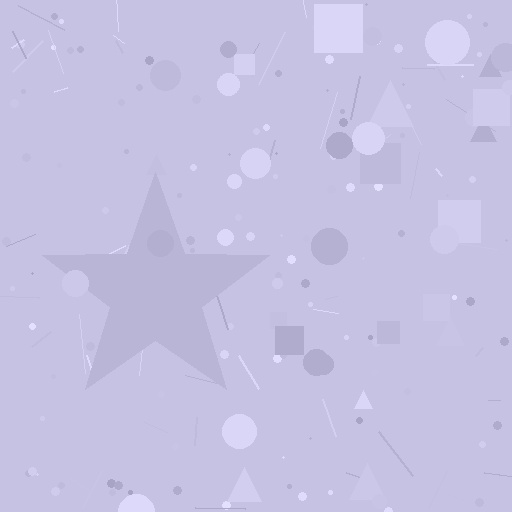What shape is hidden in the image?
A star is hidden in the image.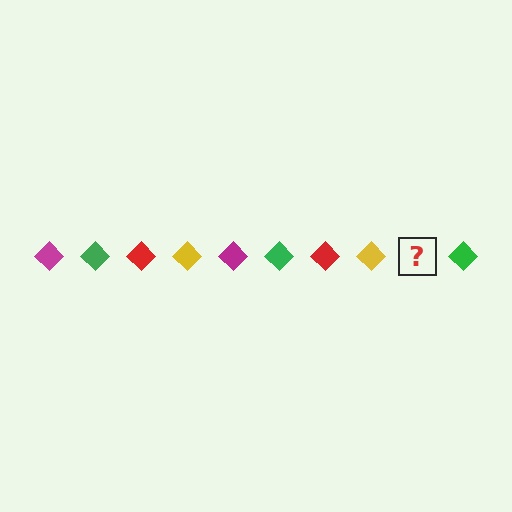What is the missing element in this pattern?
The missing element is a magenta diamond.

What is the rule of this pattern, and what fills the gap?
The rule is that the pattern cycles through magenta, green, red, yellow diamonds. The gap should be filled with a magenta diamond.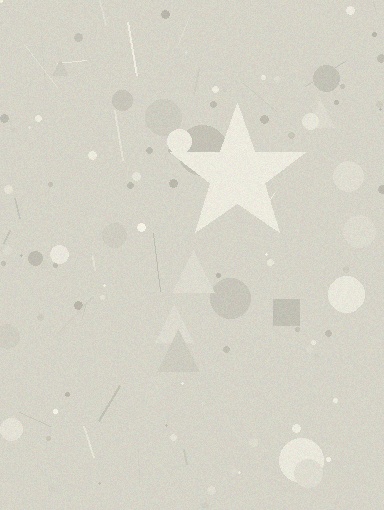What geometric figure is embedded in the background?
A star is embedded in the background.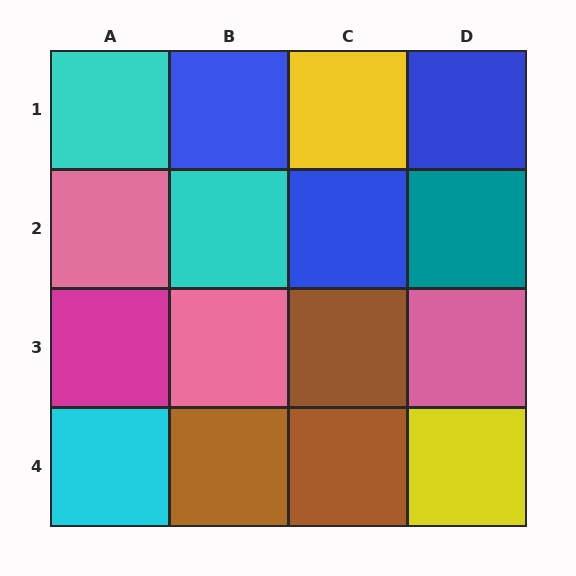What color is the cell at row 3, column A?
Magenta.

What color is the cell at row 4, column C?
Brown.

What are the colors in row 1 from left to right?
Cyan, blue, yellow, blue.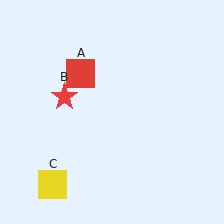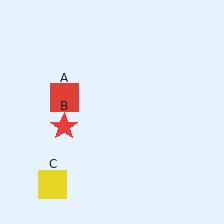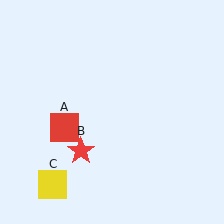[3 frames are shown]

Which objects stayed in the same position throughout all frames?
Yellow square (object C) remained stationary.